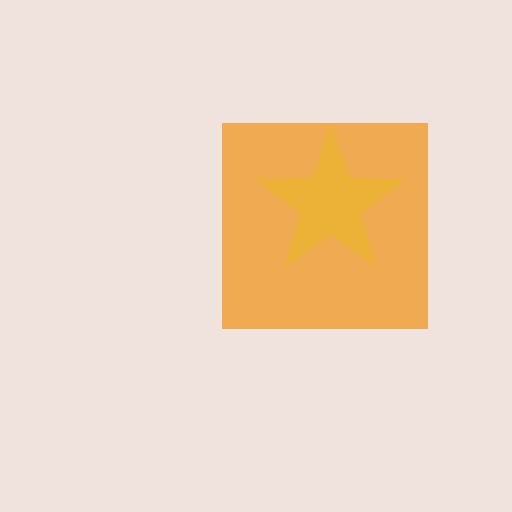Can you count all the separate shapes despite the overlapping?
Yes, there are 2 separate shapes.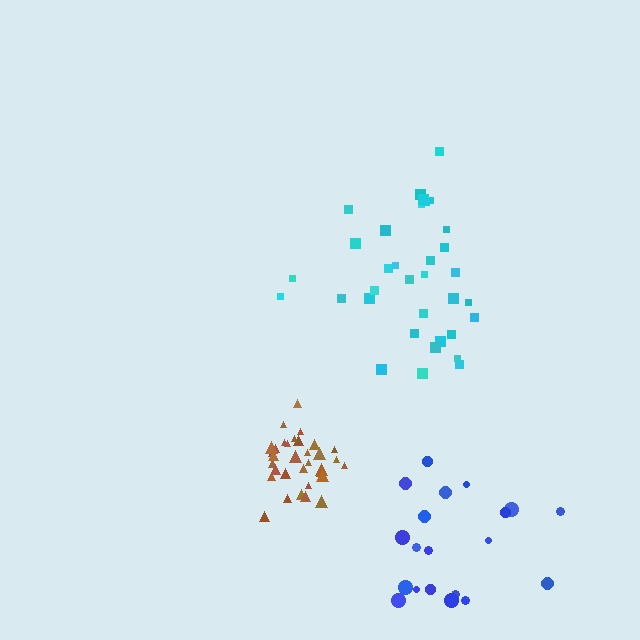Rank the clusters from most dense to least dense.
brown, cyan, blue.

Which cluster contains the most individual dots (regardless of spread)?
Cyan (34).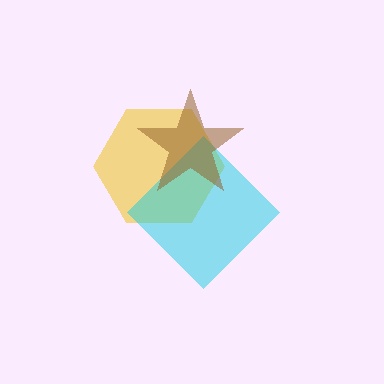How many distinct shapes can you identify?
There are 3 distinct shapes: a yellow hexagon, a cyan diamond, a brown star.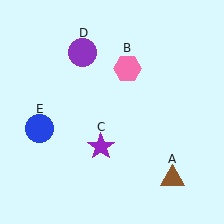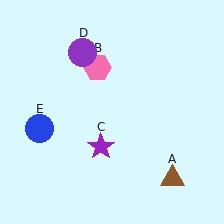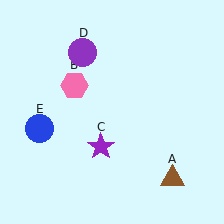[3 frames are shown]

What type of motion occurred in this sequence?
The pink hexagon (object B) rotated counterclockwise around the center of the scene.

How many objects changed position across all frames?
1 object changed position: pink hexagon (object B).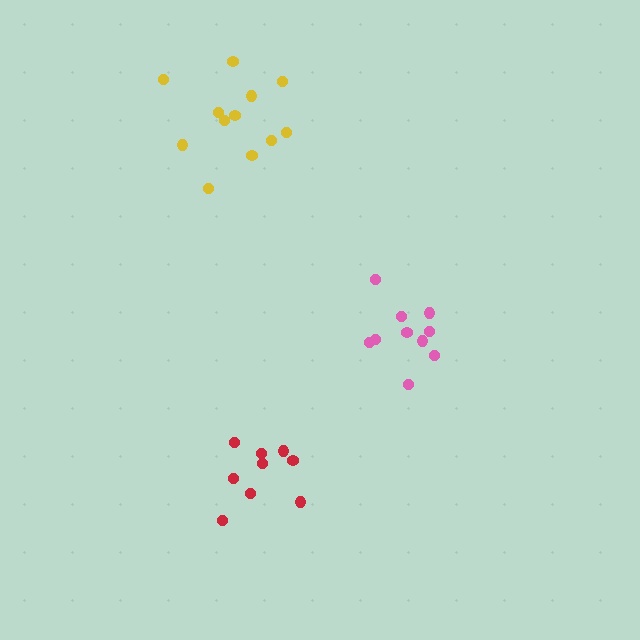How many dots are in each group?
Group 1: 10 dots, Group 2: 12 dots, Group 3: 9 dots (31 total).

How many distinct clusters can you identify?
There are 3 distinct clusters.